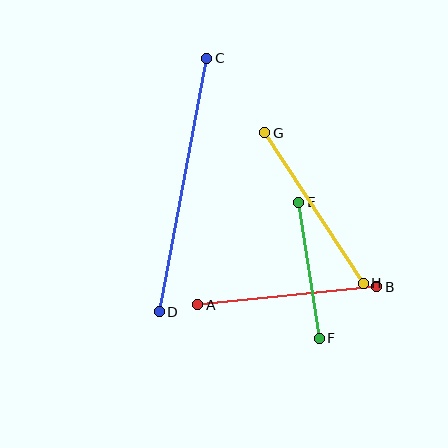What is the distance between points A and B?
The distance is approximately 180 pixels.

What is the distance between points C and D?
The distance is approximately 258 pixels.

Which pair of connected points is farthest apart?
Points C and D are farthest apart.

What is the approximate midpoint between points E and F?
The midpoint is at approximately (309, 270) pixels.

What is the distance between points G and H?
The distance is approximately 180 pixels.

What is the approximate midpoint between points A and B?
The midpoint is at approximately (287, 296) pixels.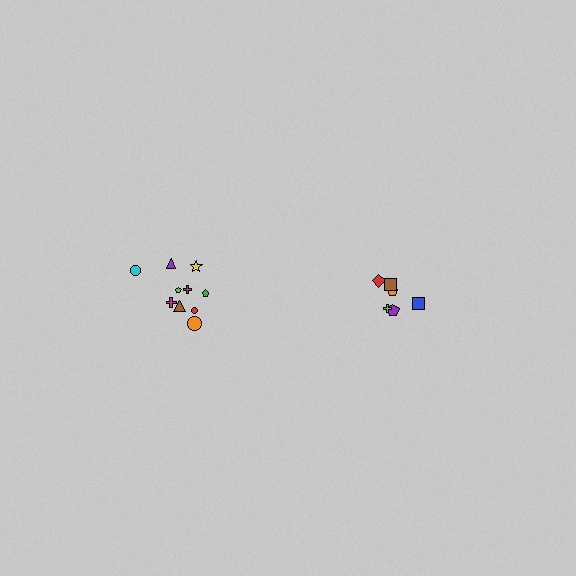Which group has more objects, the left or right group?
The left group.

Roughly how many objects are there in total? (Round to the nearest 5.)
Roughly 15 objects in total.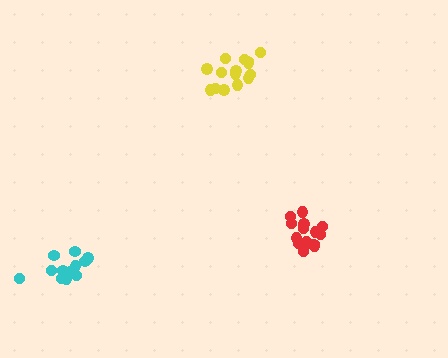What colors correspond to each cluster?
The clusters are colored: cyan, red, yellow.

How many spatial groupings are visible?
There are 3 spatial groupings.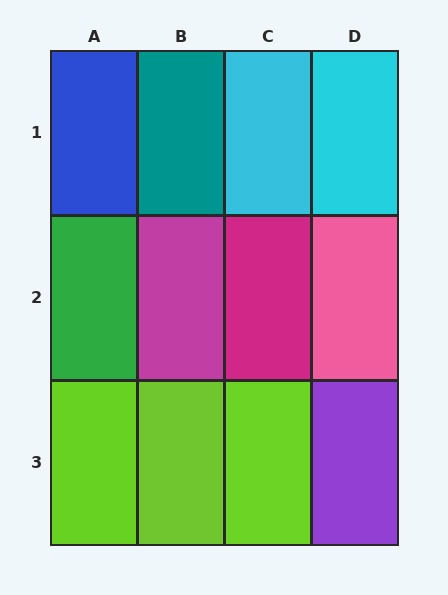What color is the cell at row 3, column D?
Purple.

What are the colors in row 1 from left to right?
Blue, teal, cyan, cyan.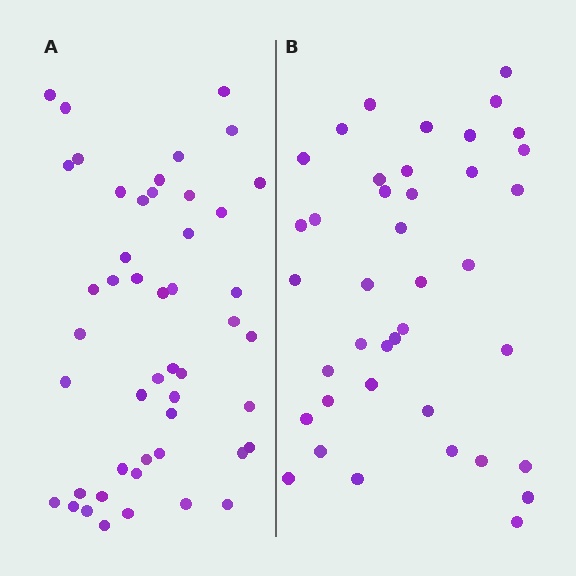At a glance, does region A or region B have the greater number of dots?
Region A (the left region) has more dots.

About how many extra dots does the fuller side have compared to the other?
Region A has roughly 8 or so more dots than region B.